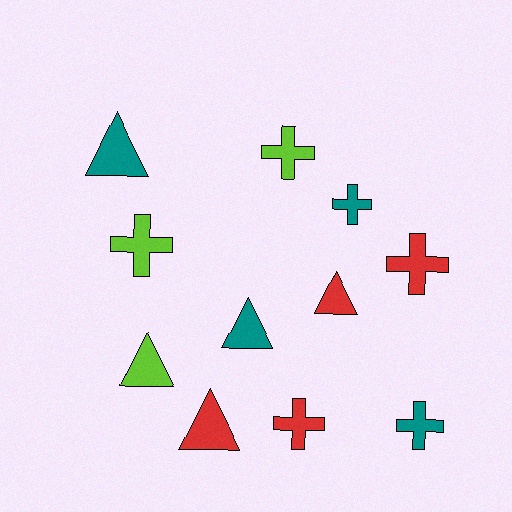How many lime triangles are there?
There is 1 lime triangle.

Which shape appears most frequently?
Cross, with 6 objects.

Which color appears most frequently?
Teal, with 4 objects.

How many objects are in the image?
There are 11 objects.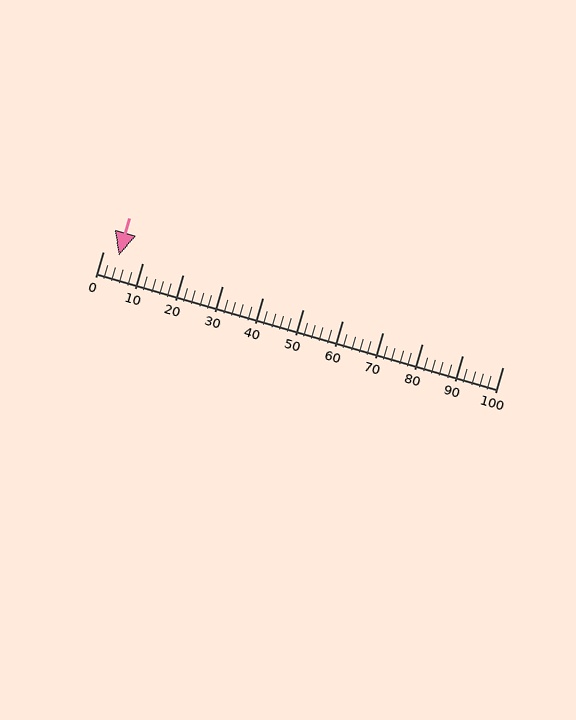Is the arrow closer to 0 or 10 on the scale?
The arrow is closer to 0.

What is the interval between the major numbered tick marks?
The major tick marks are spaced 10 units apart.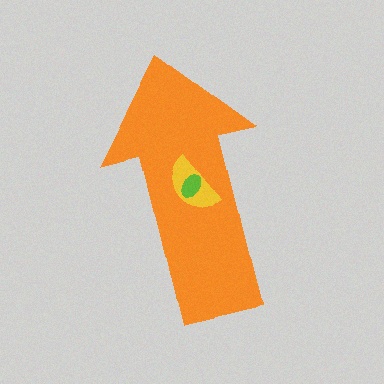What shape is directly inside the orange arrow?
The yellow semicircle.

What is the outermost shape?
The orange arrow.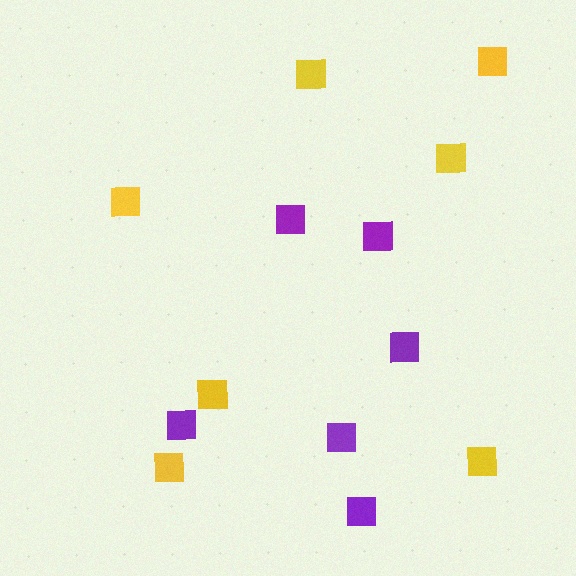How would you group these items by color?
There are 2 groups: one group of yellow squares (7) and one group of purple squares (6).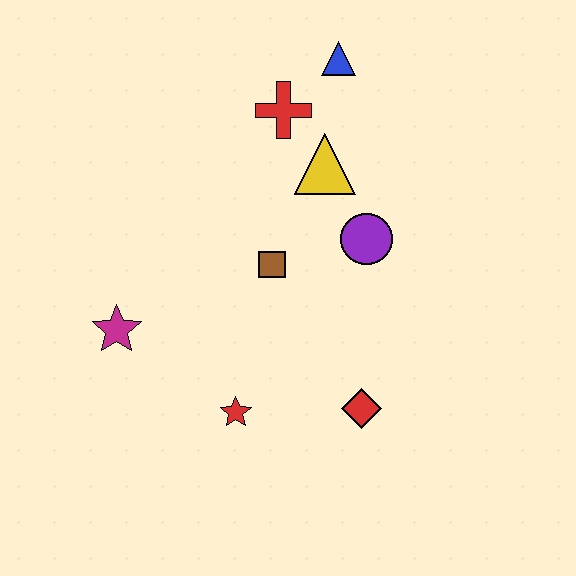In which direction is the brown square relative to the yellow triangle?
The brown square is below the yellow triangle.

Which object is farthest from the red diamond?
The blue triangle is farthest from the red diamond.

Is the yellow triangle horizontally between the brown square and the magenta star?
No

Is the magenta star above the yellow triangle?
No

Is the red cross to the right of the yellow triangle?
No